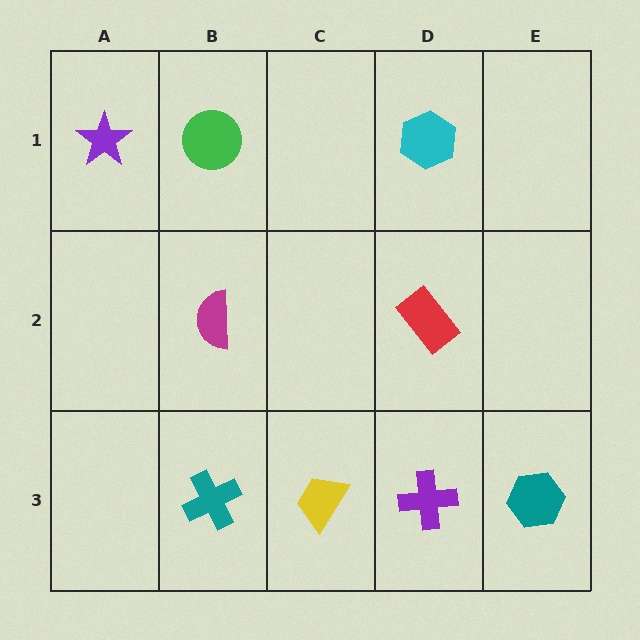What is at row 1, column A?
A purple star.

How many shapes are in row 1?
3 shapes.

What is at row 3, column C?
A yellow trapezoid.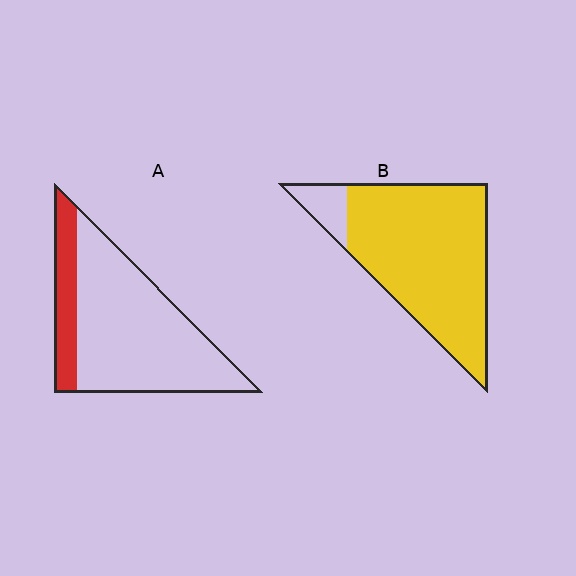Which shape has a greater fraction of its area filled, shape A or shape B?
Shape B.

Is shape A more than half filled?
No.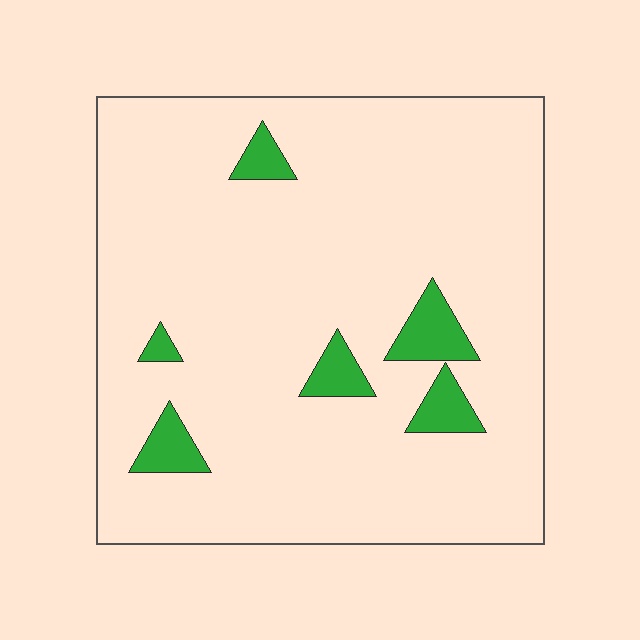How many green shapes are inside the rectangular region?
6.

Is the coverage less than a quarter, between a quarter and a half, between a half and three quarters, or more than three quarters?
Less than a quarter.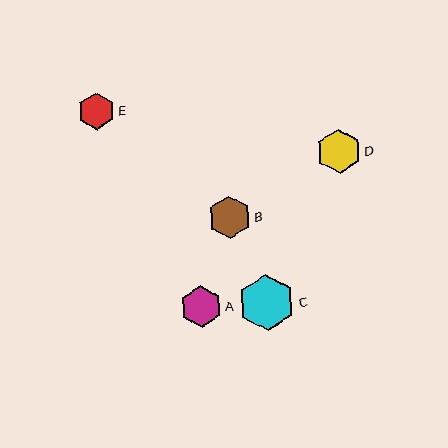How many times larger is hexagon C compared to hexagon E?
Hexagon C is approximately 1.5 times the size of hexagon E.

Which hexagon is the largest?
Hexagon C is the largest with a size of approximately 56 pixels.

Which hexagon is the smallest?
Hexagon E is the smallest with a size of approximately 37 pixels.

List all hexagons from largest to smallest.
From largest to smallest: C, D, B, A, E.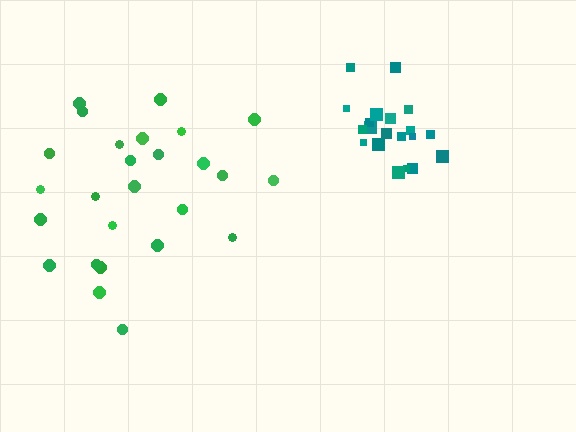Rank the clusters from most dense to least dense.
teal, green.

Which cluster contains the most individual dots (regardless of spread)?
Green (26).